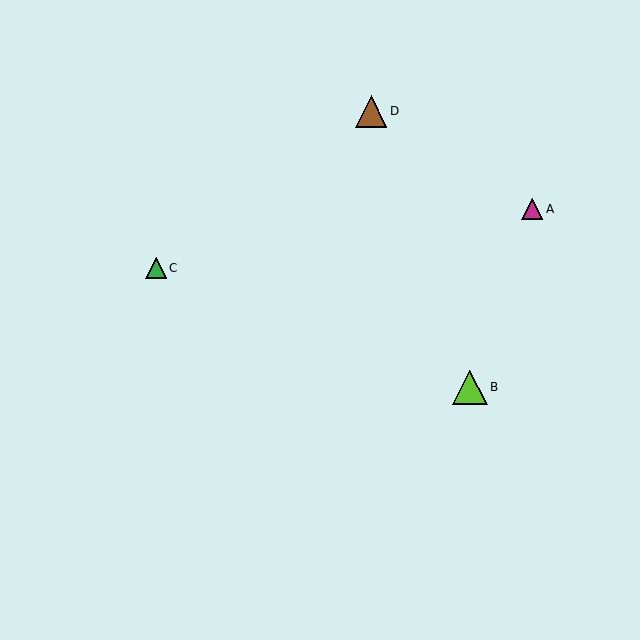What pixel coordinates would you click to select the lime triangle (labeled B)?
Click at (470, 387) to select the lime triangle B.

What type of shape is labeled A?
Shape A is a magenta triangle.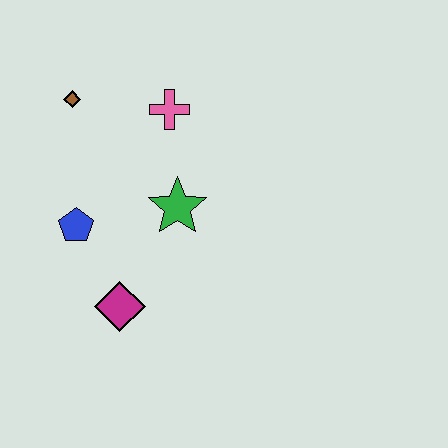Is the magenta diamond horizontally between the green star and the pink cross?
No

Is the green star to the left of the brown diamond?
No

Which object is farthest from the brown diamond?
The magenta diamond is farthest from the brown diamond.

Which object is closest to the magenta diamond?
The blue pentagon is closest to the magenta diamond.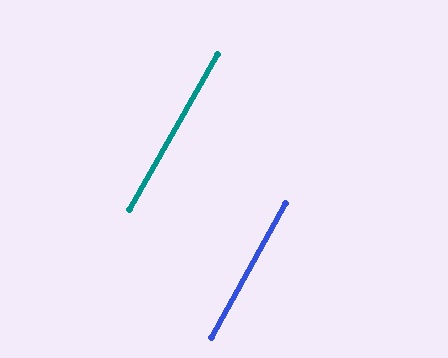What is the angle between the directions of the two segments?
Approximately 1 degree.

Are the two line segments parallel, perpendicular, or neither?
Parallel — their directions differ by only 0.9°.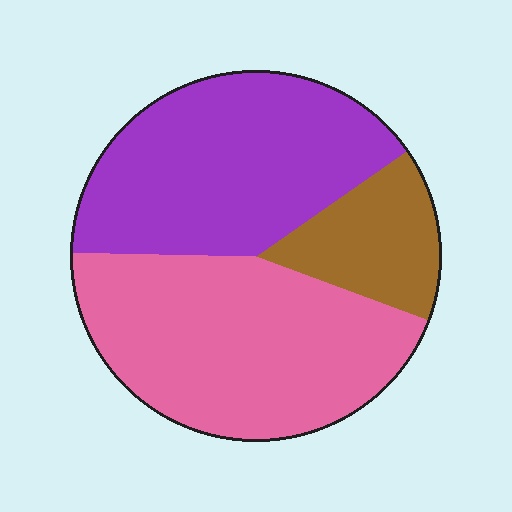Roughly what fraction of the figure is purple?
Purple covers around 40% of the figure.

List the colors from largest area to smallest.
From largest to smallest: pink, purple, brown.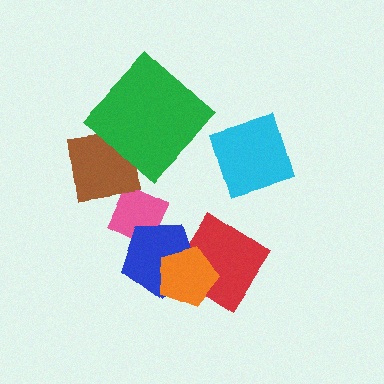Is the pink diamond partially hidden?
Yes, it is partially covered by another shape.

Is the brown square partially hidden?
Yes, it is partially covered by another shape.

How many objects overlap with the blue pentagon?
3 objects overlap with the blue pentagon.